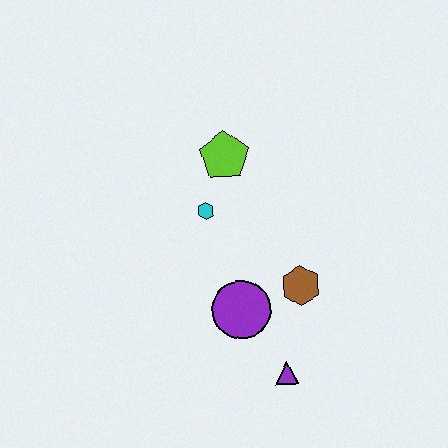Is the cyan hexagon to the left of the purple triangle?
Yes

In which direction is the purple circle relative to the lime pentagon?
The purple circle is below the lime pentagon.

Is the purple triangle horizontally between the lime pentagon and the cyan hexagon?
No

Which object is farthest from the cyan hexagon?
The purple triangle is farthest from the cyan hexagon.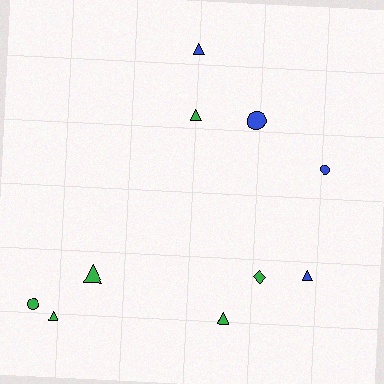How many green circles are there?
There is 1 green circle.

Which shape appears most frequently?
Triangle, with 6 objects.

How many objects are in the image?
There are 10 objects.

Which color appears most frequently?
Green, with 6 objects.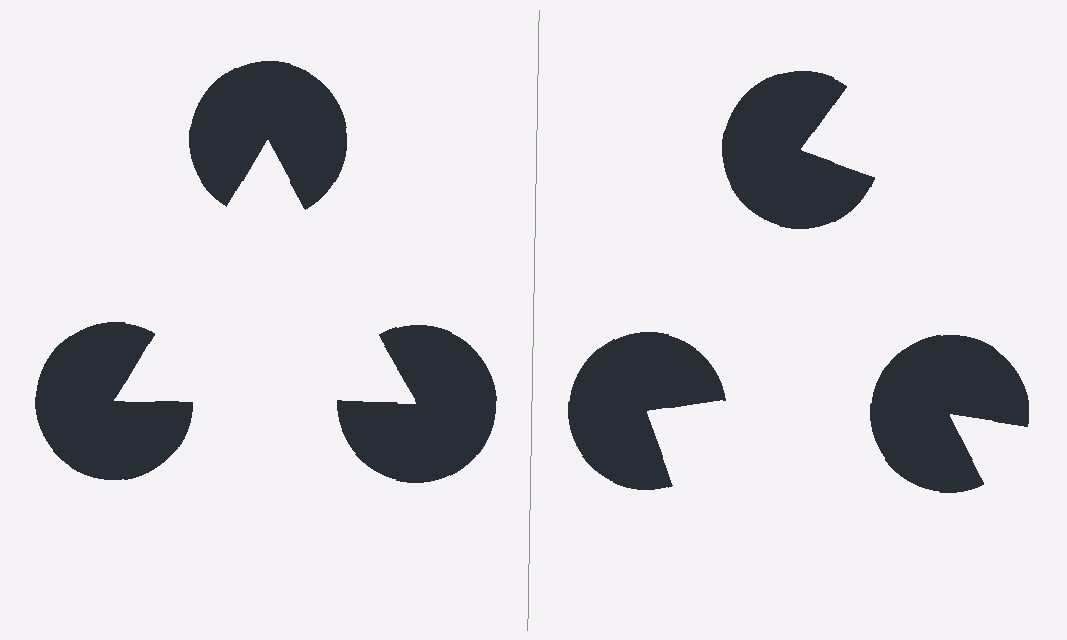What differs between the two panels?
The pac-man discs are positioned identically on both sides; only the wedge orientations differ. On the left they align to a triangle; on the right they are misaligned.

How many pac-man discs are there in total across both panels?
6 — 3 on each side.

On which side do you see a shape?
An illusory triangle appears on the left side. On the right side the wedge cuts are rotated, so no coherent shape forms.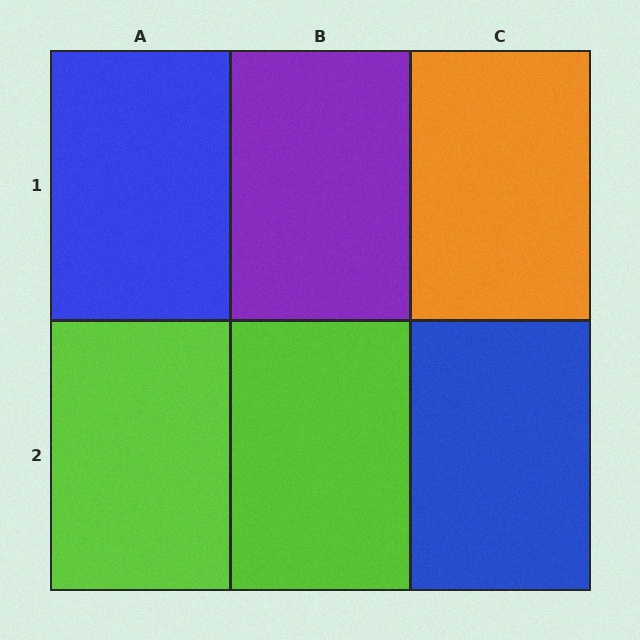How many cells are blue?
2 cells are blue.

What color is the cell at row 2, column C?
Blue.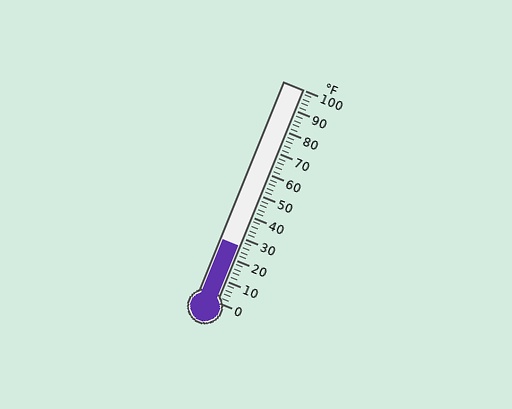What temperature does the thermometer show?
The thermometer shows approximately 26°F.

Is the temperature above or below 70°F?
The temperature is below 70°F.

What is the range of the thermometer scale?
The thermometer scale ranges from 0°F to 100°F.